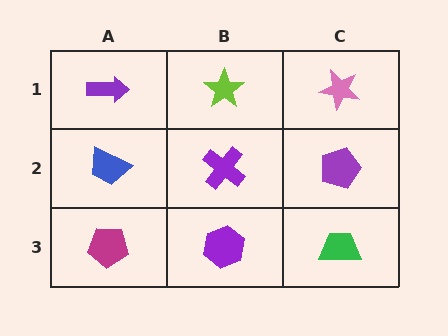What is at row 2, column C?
A purple pentagon.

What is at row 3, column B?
A purple hexagon.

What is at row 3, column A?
A magenta pentagon.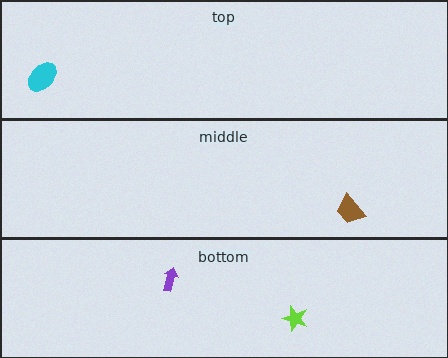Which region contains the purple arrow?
The bottom region.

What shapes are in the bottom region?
The lime star, the purple arrow.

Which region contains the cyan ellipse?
The top region.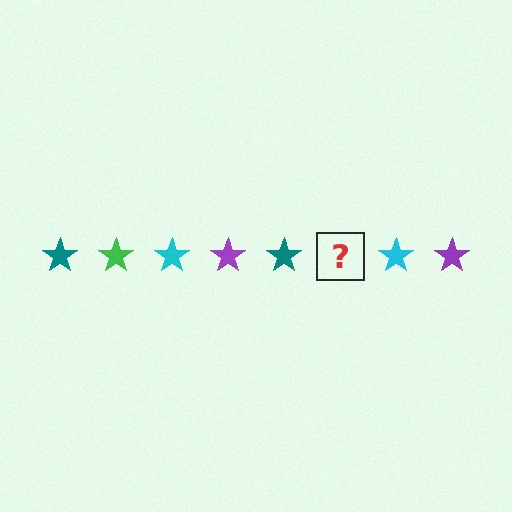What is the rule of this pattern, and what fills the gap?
The rule is that the pattern cycles through teal, green, cyan, purple stars. The gap should be filled with a green star.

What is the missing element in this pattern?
The missing element is a green star.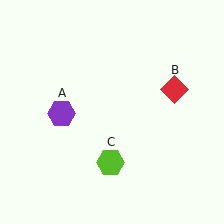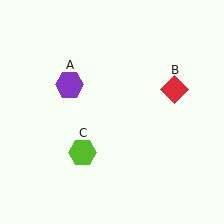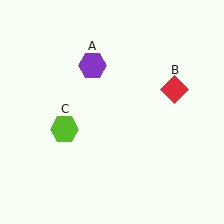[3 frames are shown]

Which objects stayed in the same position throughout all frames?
Red diamond (object B) remained stationary.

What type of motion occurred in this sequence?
The purple hexagon (object A), lime hexagon (object C) rotated clockwise around the center of the scene.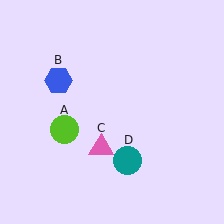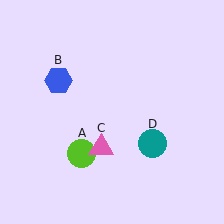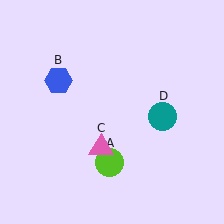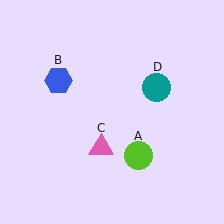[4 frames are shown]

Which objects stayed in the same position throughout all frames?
Blue hexagon (object B) and pink triangle (object C) remained stationary.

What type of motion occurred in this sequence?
The lime circle (object A), teal circle (object D) rotated counterclockwise around the center of the scene.